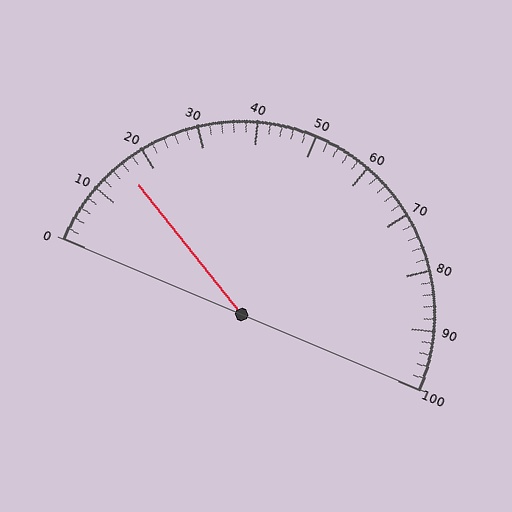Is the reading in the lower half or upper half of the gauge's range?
The reading is in the lower half of the range (0 to 100).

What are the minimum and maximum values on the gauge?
The gauge ranges from 0 to 100.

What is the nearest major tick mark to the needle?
The nearest major tick mark is 20.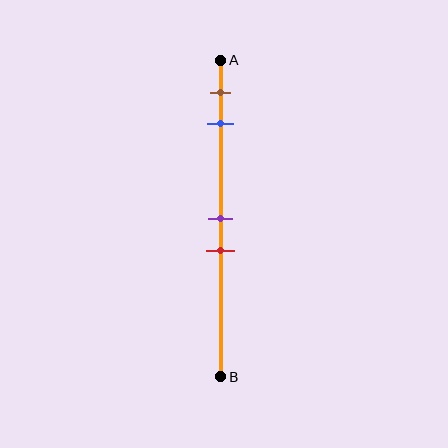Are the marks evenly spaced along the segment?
No, the marks are not evenly spaced.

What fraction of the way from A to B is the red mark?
The red mark is approximately 60% (0.6) of the way from A to B.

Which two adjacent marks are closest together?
The purple and red marks are the closest adjacent pair.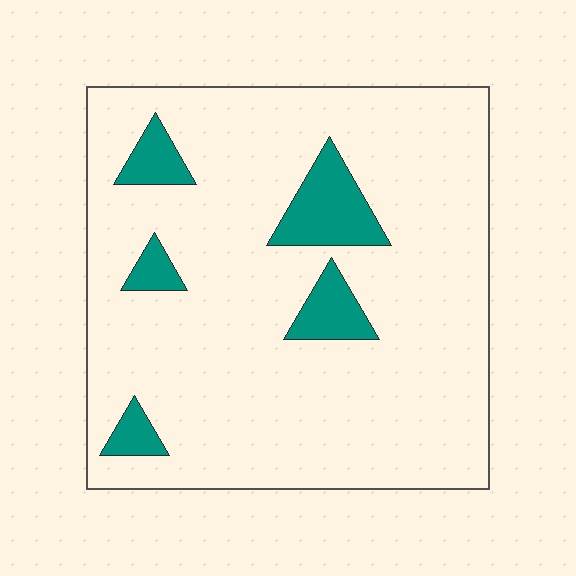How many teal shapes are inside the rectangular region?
5.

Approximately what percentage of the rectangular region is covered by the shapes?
Approximately 10%.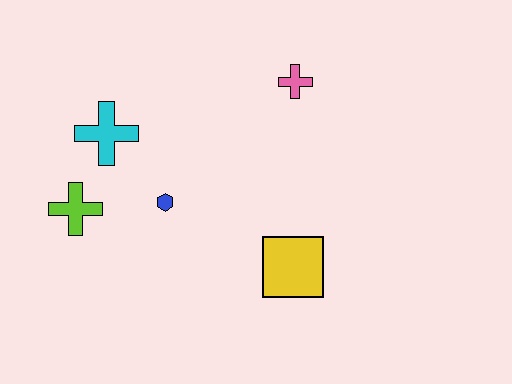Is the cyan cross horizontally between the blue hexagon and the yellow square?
No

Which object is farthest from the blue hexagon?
The pink cross is farthest from the blue hexagon.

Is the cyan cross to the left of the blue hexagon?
Yes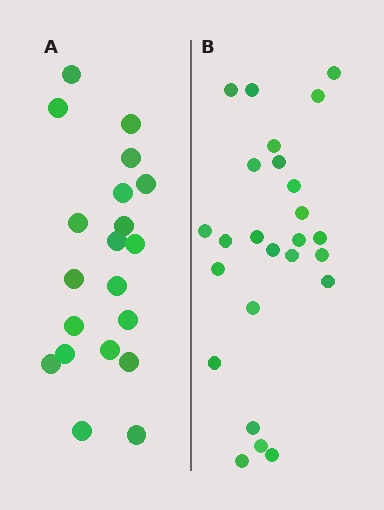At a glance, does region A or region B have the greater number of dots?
Region B (the right region) has more dots.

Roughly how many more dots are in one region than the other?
Region B has about 5 more dots than region A.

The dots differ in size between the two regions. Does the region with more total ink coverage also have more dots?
No. Region A has more total ink coverage because its dots are larger, but region B actually contains more individual dots. Total area can be misleading — the number of items is what matters here.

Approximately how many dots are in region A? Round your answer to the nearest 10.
About 20 dots.